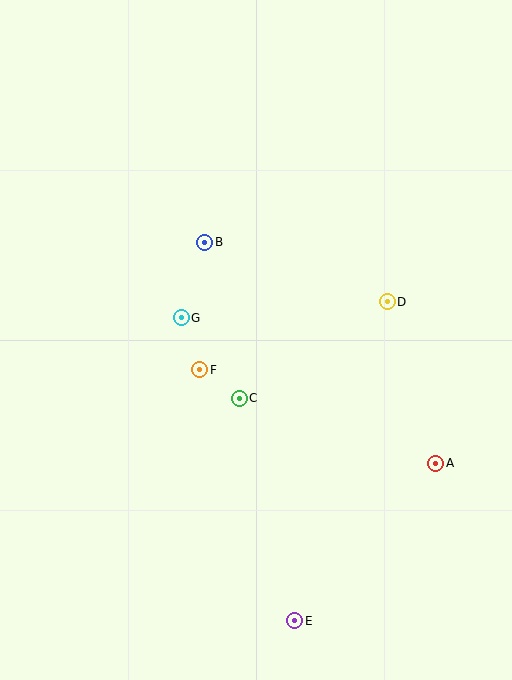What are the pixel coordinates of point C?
Point C is at (239, 398).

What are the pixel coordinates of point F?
Point F is at (200, 370).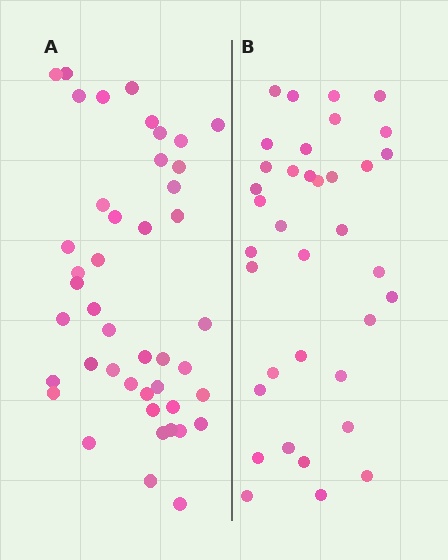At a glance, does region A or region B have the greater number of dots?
Region A (the left region) has more dots.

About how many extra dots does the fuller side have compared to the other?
Region A has roughly 8 or so more dots than region B.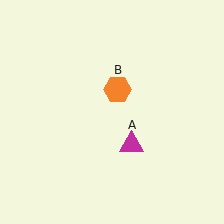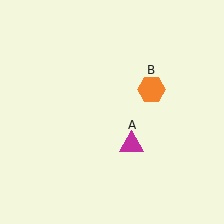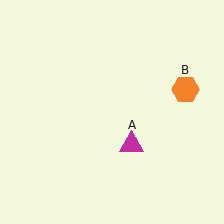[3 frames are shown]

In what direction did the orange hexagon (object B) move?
The orange hexagon (object B) moved right.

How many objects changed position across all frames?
1 object changed position: orange hexagon (object B).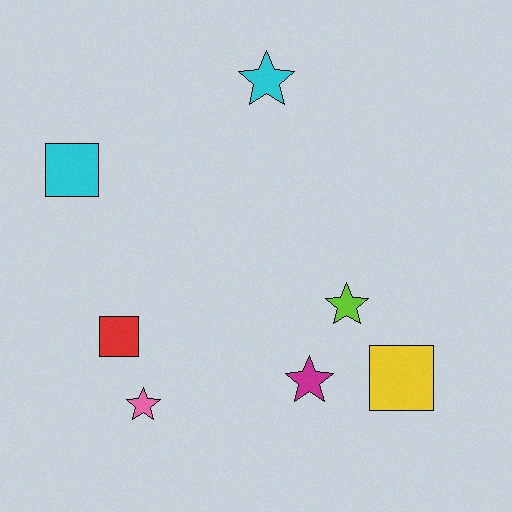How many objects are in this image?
There are 7 objects.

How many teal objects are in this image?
There are no teal objects.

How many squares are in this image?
There are 3 squares.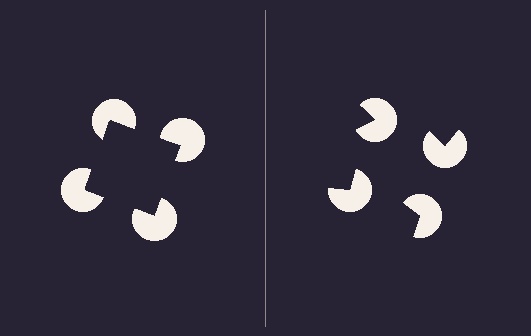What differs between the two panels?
The pac-man discs are positioned identically on both sides; only the wedge orientations differ. On the left they align to a square; on the right they are misaligned.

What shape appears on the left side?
An illusory square.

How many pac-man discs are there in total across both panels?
8 — 4 on each side.